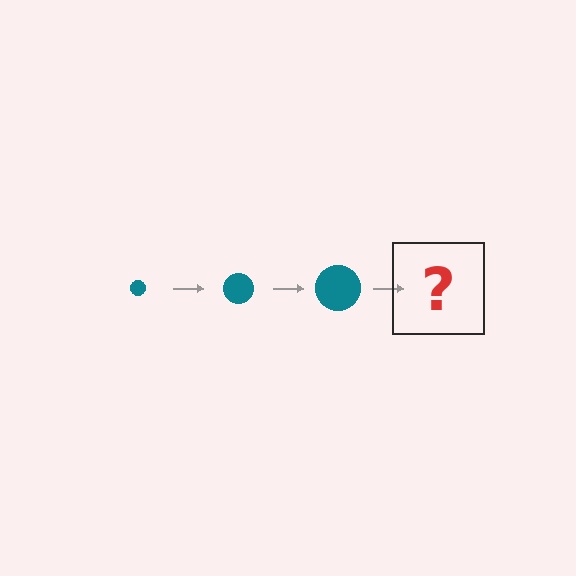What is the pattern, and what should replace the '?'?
The pattern is that the circle gets progressively larger each step. The '?' should be a teal circle, larger than the previous one.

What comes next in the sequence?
The next element should be a teal circle, larger than the previous one.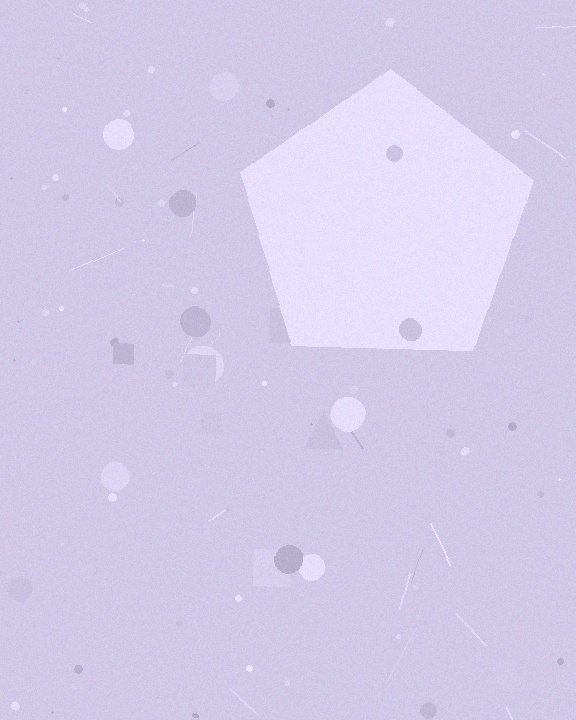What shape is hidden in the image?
A pentagon is hidden in the image.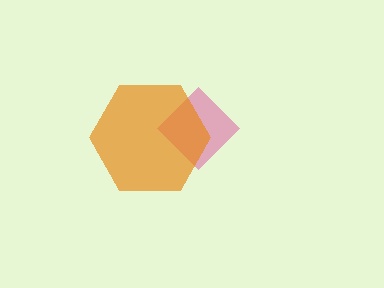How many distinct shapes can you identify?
There are 2 distinct shapes: a magenta diamond, an orange hexagon.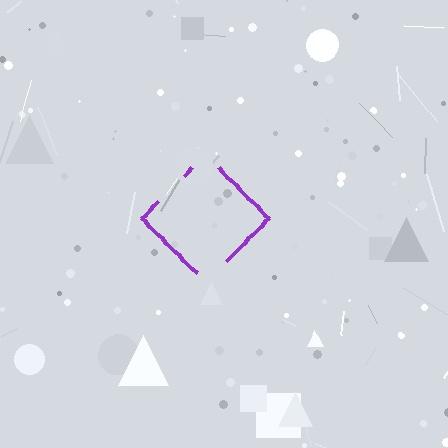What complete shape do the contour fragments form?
The contour fragments form a diamond.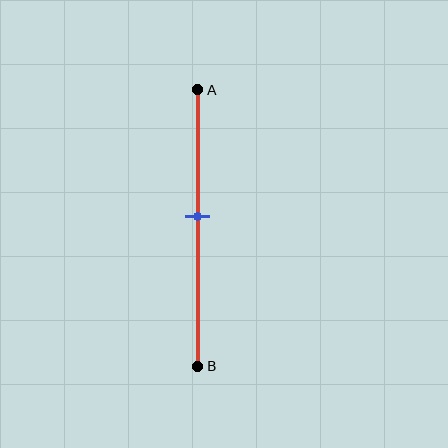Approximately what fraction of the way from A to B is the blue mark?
The blue mark is approximately 45% of the way from A to B.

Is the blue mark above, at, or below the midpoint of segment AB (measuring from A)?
The blue mark is above the midpoint of segment AB.